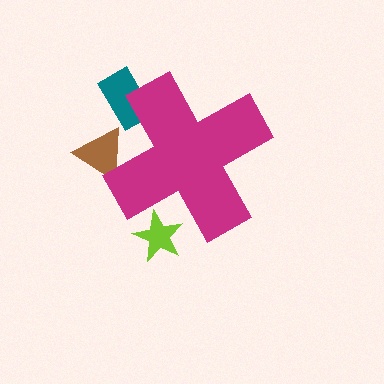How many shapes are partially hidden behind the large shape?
3 shapes are partially hidden.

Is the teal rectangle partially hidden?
Yes, the teal rectangle is partially hidden behind the magenta cross.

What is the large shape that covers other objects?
A magenta cross.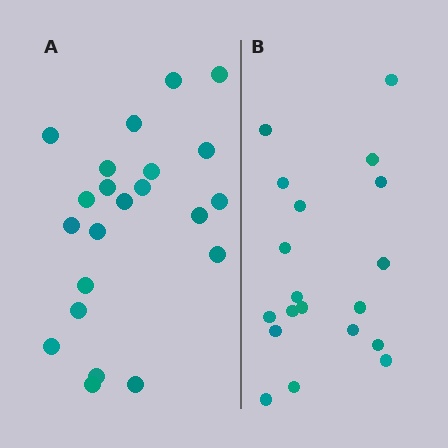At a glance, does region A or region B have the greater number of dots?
Region A (the left region) has more dots.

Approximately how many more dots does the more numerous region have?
Region A has just a few more — roughly 2 or 3 more dots than region B.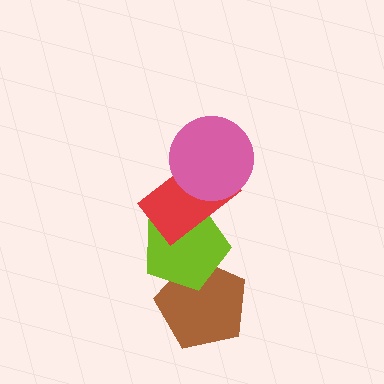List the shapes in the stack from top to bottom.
From top to bottom: the pink circle, the red rectangle, the lime pentagon, the brown pentagon.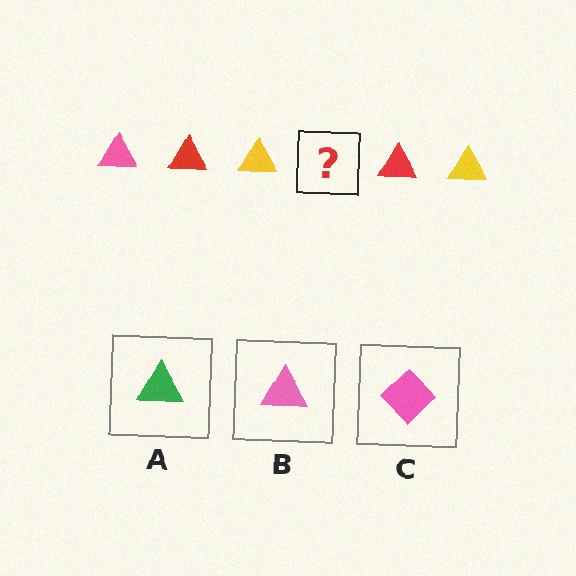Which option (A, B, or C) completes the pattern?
B.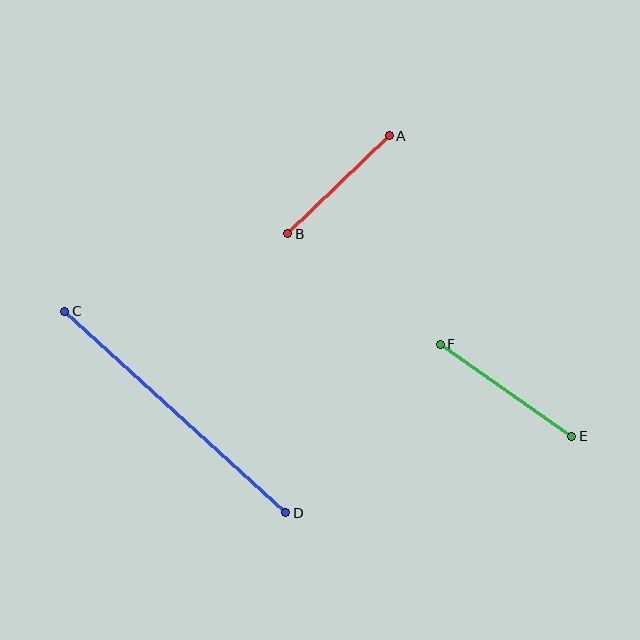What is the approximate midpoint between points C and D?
The midpoint is at approximately (175, 412) pixels.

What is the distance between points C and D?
The distance is approximately 299 pixels.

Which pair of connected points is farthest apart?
Points C and D are farthest apart.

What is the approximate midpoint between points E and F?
The midpoint is at approximately (506, 390) pixels.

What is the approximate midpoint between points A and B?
The midpoint is at approximately (338, 185) pixels.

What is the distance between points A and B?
The distance is approximately 141 pixels.